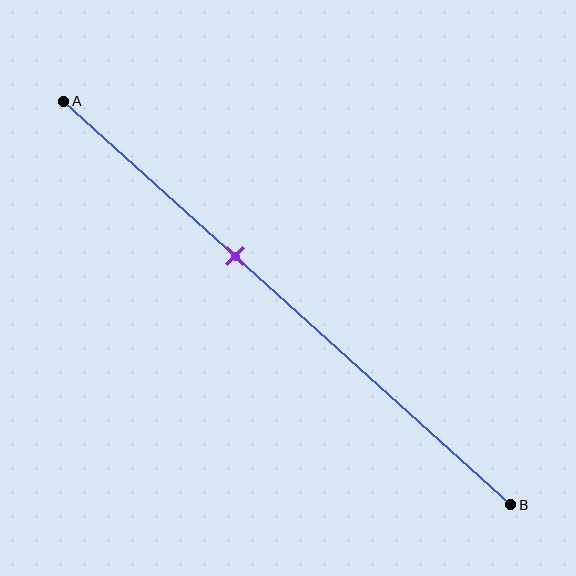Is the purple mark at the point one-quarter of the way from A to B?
No, the mark is at about 40% from A, not at the 25% one-quarter point.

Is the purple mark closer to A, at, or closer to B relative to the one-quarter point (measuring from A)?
The purple mark is closer to point B than the one-quarter point of segment AB.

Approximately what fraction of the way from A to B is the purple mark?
The purple mark is approximately 40% of the way from A to B.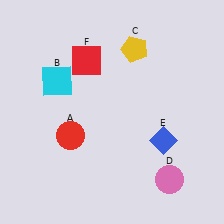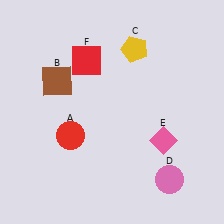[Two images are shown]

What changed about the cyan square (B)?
In Image 1, B is cyan. In Image 2, it changed to brown.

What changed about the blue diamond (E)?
In Image 1, E is blue. In Image 2, it changed to pink.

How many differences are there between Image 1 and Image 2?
There are 2 differences between the two images.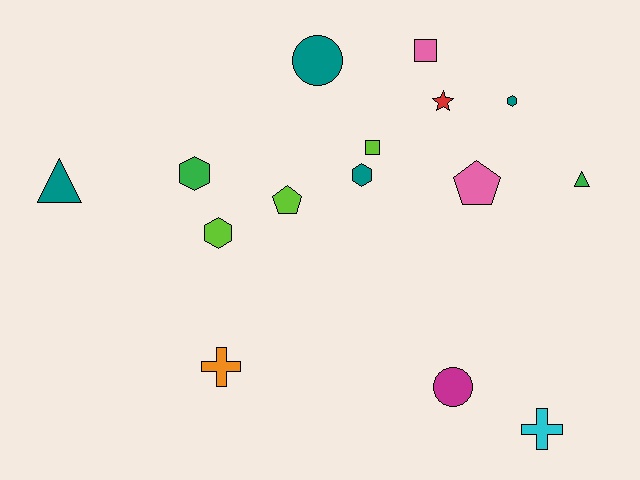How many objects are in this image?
There are 15 objects.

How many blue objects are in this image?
There are no blue objects.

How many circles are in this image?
There are 2 circles.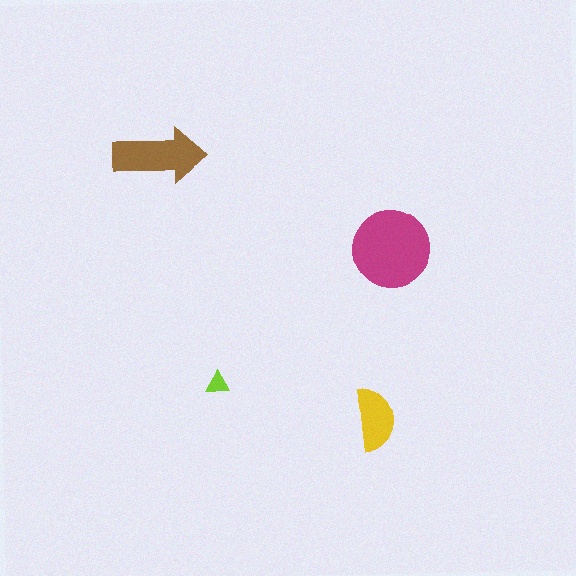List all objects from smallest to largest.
The lime triangle, the yellow semicircle, the brown arrow, the magenta circle.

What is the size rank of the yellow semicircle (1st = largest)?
3rd.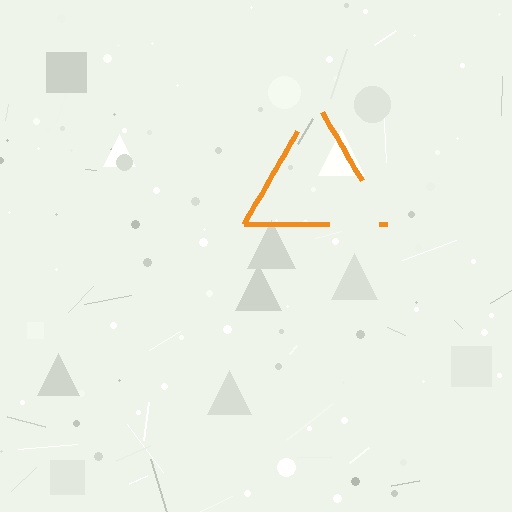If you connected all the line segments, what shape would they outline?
They would outline a triangle.